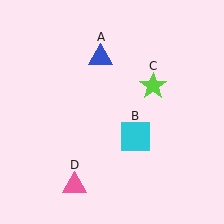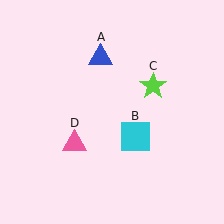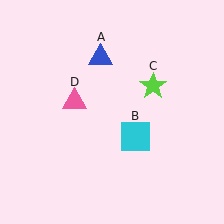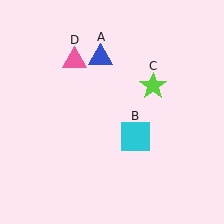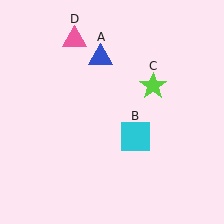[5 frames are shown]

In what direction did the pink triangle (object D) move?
The pink triangle (object D) moved up.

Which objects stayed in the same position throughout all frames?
Blue triangle (object A) and cyan square (object B) and lime star (object C) remained stationary.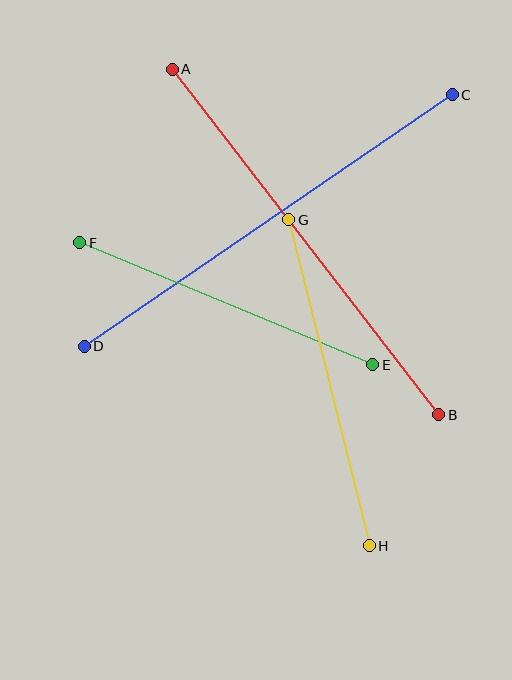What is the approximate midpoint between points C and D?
The midpoint is at approximately (268, 220) pixels.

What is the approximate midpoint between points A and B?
The midpoint is at approximately (306, 242) pixels.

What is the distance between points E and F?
The distance is approximately 317 pixels.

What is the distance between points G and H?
The distance is approximately 336 pixels.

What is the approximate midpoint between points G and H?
The midpoint is at approximately (329, 383) pixels.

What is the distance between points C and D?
The distance is approximately 446 pixels.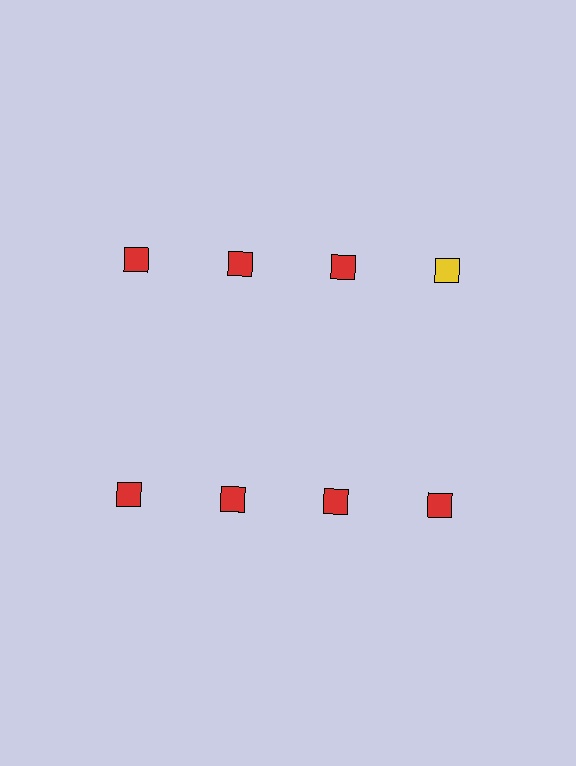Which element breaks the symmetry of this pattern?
The yellow square in the top row, second from right column breaks the symmetry. All other shapes are red squares.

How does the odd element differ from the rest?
It has a different color: yellow instead of red.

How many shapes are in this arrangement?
There are 8 shapes arranged in a grid pattern.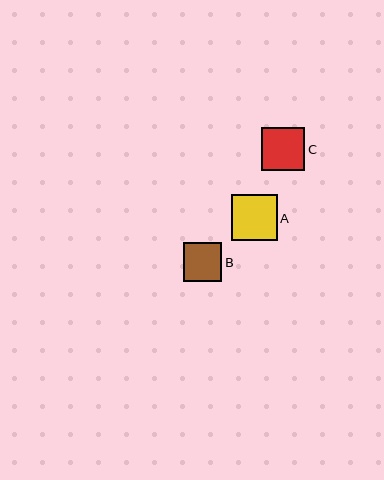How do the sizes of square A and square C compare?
Square A and square C are approximately the same size.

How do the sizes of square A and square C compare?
Square A and square C are approximately the same size.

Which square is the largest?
Square A is the largest with a size of approximately 46 pixels.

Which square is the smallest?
Square B is the smallest with a size of approximately 39 pixels.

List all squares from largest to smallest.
From largest to smallest: A, C, B.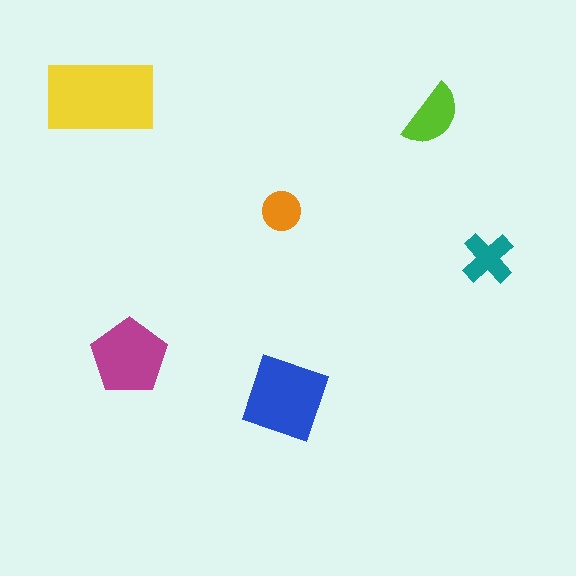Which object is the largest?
The yellow rectangle.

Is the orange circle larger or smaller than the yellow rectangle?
Smaller.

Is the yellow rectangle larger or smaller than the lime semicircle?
Larger.